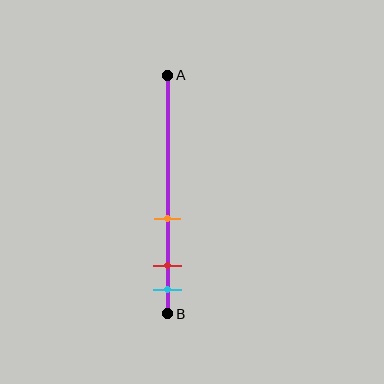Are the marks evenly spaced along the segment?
No, the marks are not evenly spaced.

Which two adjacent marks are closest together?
The red and cyan marks are the closest adjacent pair.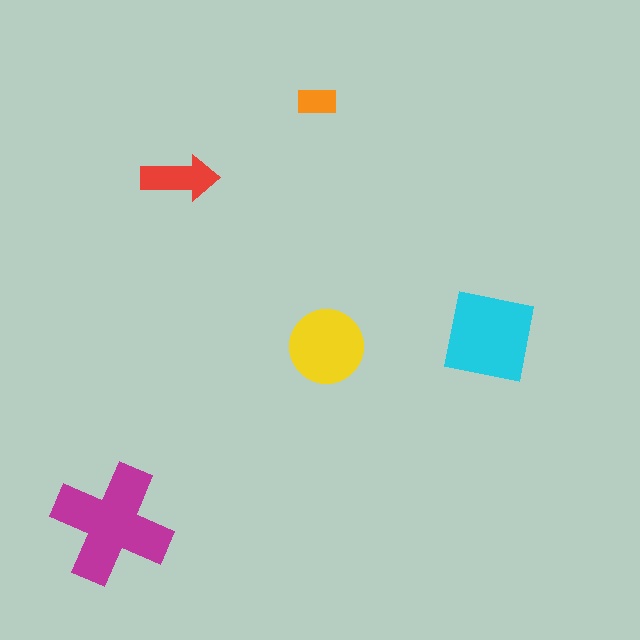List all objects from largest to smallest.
The magenta cross, the cyan square, the yellow circle, the red arrow, the orange rectangle.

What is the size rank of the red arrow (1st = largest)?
4th.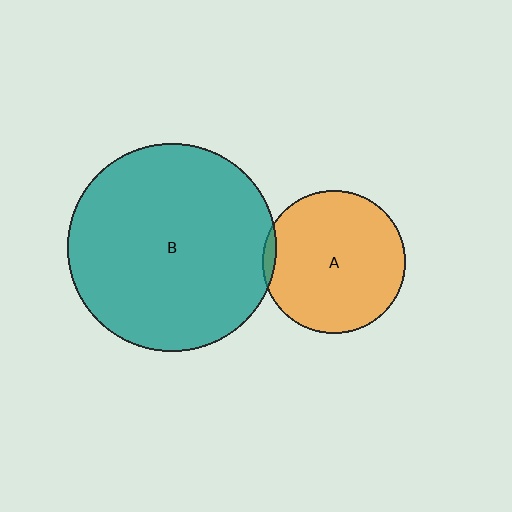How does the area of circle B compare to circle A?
Approximately 2.1 times.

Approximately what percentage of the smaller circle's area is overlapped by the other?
Approximately 5%.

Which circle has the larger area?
Circle B (teal).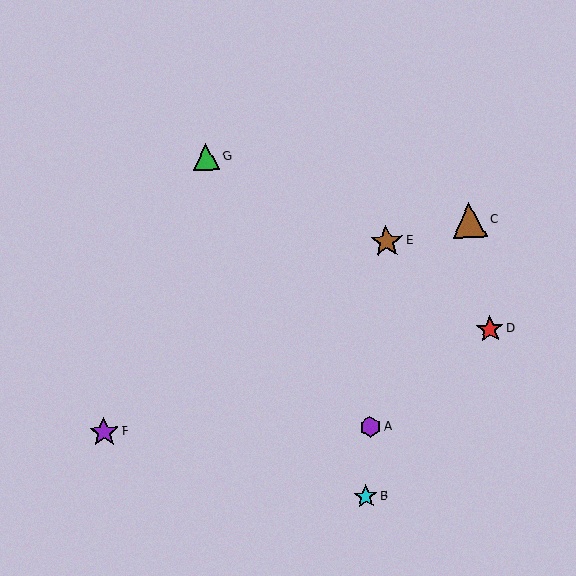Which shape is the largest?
The brown triangle (labeled C) is the largest.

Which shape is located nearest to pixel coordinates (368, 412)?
The purple hexagon (labeled A) at (370, 427) is nearest to that location.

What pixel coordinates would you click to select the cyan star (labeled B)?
Click at (366, 496) to select the cyan star B.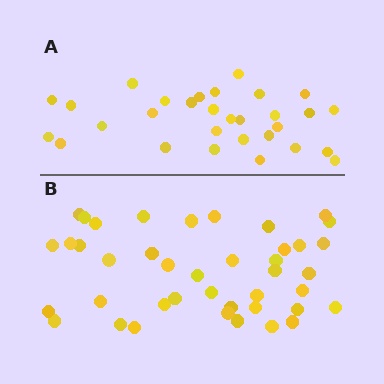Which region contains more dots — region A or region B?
Region B (the bottom region) has more dots.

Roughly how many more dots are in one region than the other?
Region B has roughly 12 or so more dots than region A.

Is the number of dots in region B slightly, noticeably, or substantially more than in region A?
Region B has noticeably more, but not dramatically so. The ratio is roughly 1.4 to 1.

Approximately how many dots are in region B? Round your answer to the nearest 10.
About 40 dots. (The exact count is 41, which rounds to 40.)